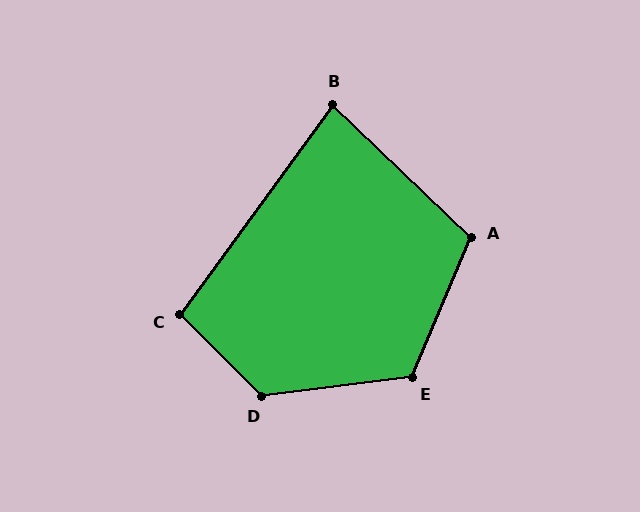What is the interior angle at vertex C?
Approximately 99 degrees (obtuse).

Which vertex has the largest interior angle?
D, at approximately 128 degrees.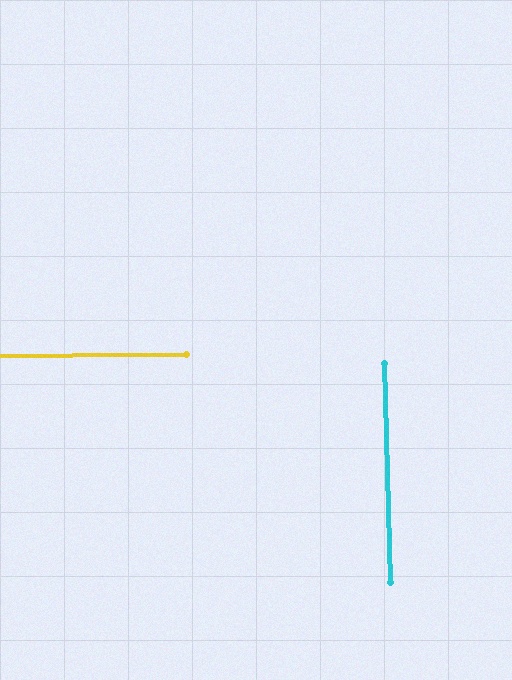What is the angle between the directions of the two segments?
Approximately 89 degrees.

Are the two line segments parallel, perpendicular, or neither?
Perpendicular — they meet at approximately 89°.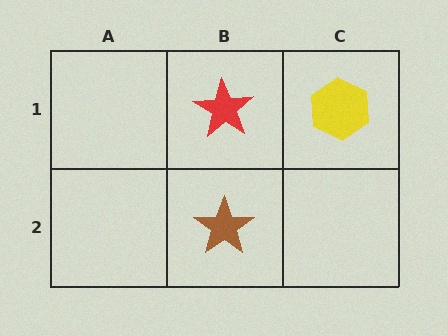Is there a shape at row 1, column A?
No, that cell is empty.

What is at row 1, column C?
A yellow hexagon.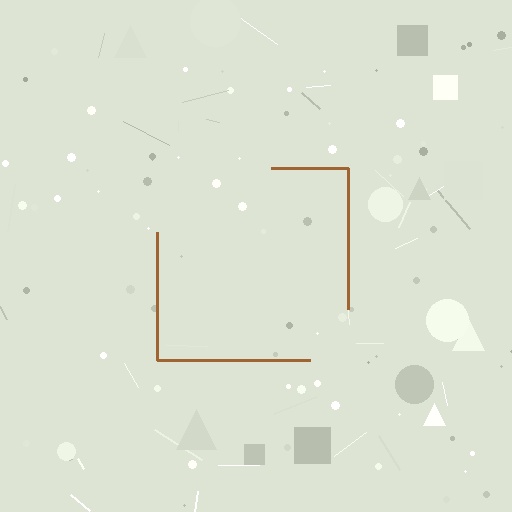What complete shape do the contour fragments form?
The contour fragments form a square.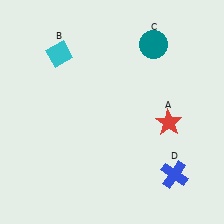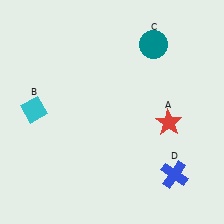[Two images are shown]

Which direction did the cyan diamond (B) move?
The cyan diamond (B) moved down.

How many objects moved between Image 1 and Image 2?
1 object moved between the two images.